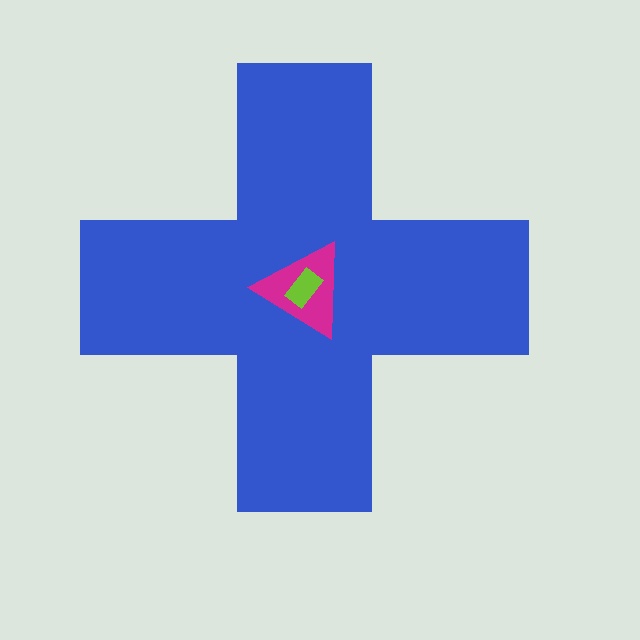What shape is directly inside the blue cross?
The magenta triangle.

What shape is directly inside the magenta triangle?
The lime rectangle.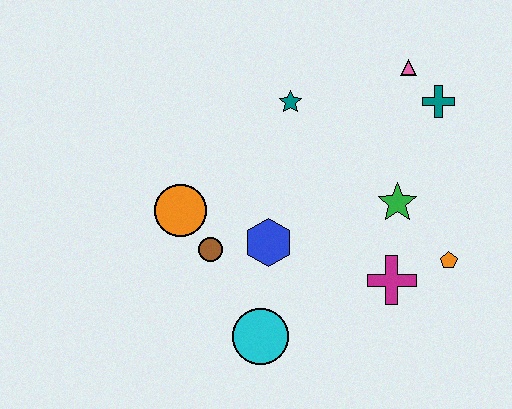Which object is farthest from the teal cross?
The cyan circle is farthest from the teal cross.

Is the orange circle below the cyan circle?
No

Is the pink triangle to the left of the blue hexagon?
No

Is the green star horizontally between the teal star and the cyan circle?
No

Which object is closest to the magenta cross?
The orange pentagon is closest to the magenta cross.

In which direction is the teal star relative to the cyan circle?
The teal star is above the cyan circle.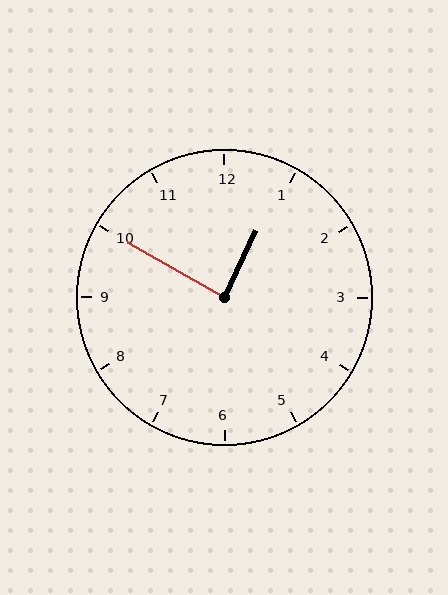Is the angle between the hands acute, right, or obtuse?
It is right.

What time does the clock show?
12:50.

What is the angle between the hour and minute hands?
Approximately 85 degrees.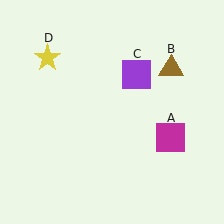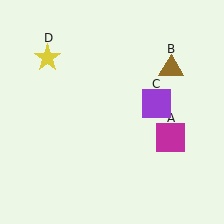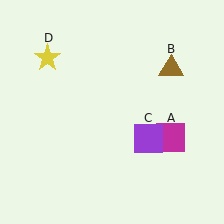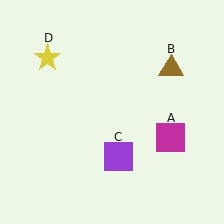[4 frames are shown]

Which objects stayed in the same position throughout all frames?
Magenta square (object A) and brown triangle (object B) and yellow star (object D) remained stationary.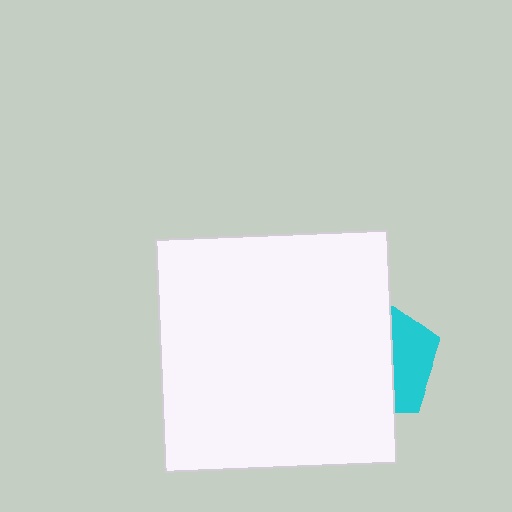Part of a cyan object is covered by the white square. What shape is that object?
It is a pentagon.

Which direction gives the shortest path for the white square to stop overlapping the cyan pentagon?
Moving left gives the shortest separation.